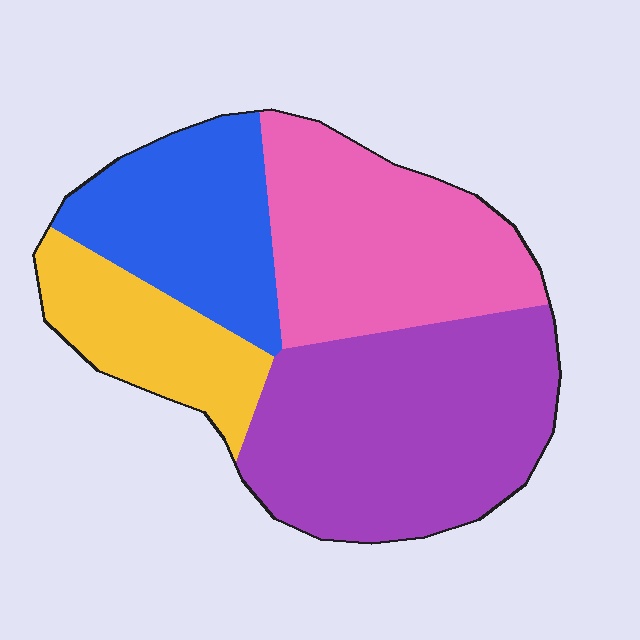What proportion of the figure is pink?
Pink covers 28% of the figure.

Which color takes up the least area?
Yellow, at roughly 15%.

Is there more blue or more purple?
Purple.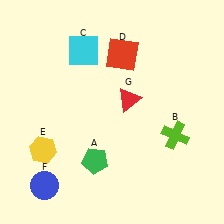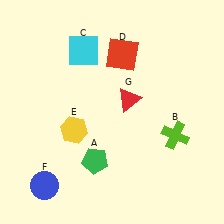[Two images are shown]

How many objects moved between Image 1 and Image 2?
1 object moved between the two images.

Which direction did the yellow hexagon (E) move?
The yellow hexagon (E) moved right.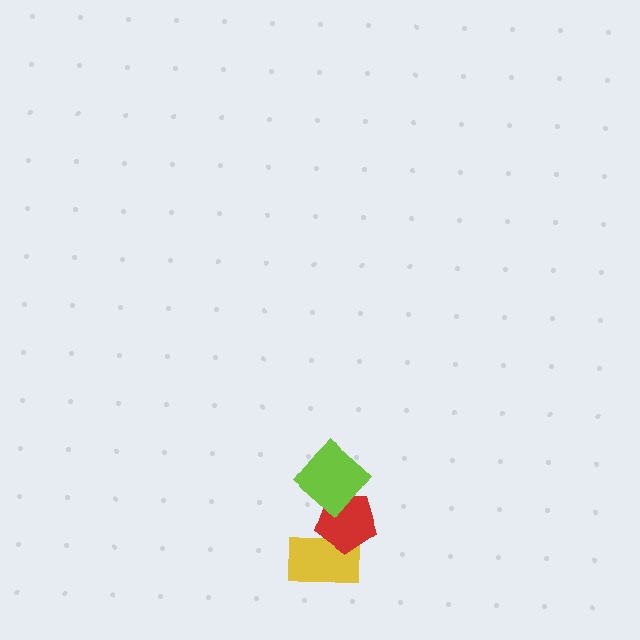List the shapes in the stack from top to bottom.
From top to bottom: the lime diamond, the red pentagon, the yellow rectangle.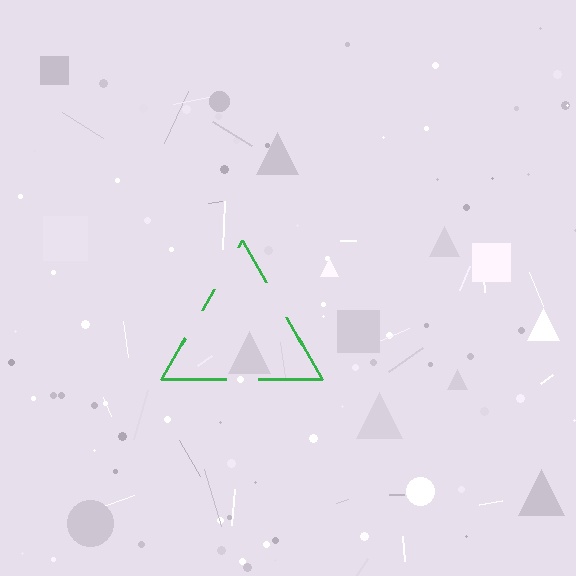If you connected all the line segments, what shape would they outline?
They would outline a triangle.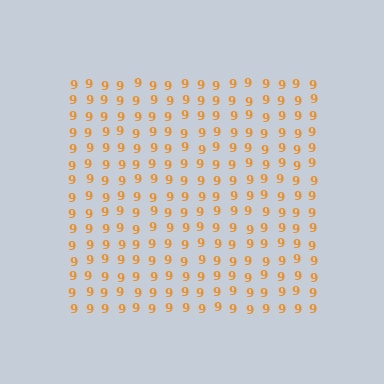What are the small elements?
The small elements are digit 9's.